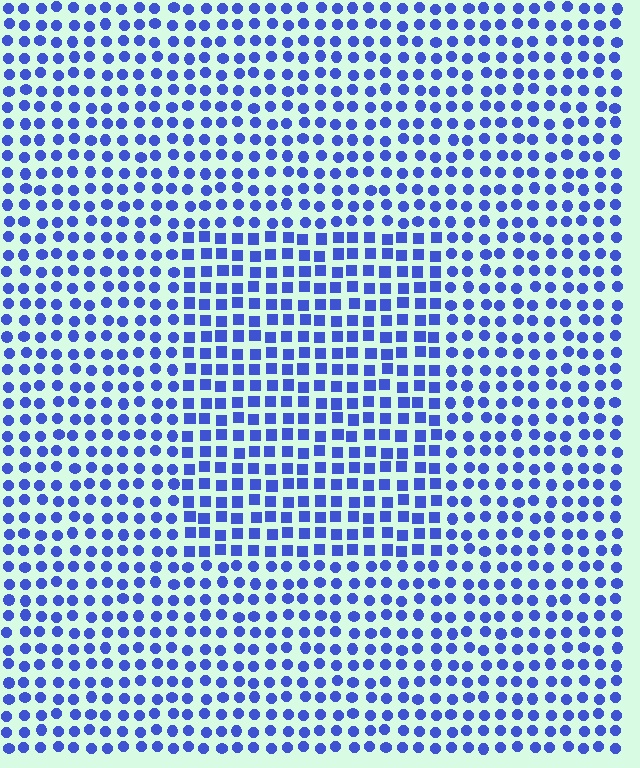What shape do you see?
I see a rectangle.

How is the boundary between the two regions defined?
The boundary is defined by a change in element shape: squares inside vs. circles outside. All elements share the same color and spacing.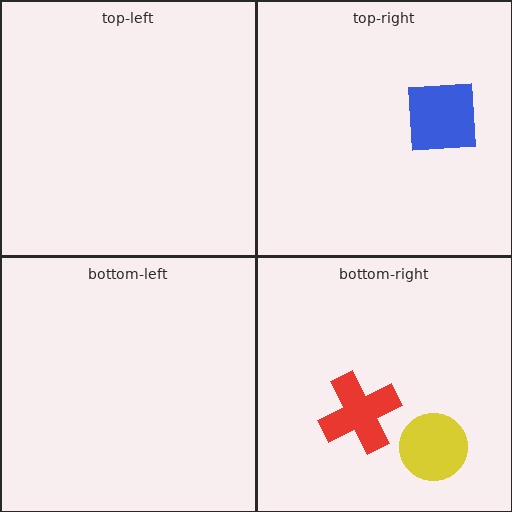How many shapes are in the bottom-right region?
2.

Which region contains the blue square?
The top-right region.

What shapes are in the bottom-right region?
The yellow circle, the red cross.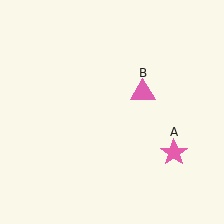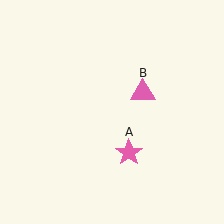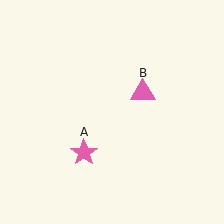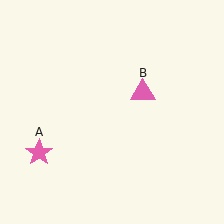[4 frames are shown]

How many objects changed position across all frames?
1 object changed position: pink star (object A).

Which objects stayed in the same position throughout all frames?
Pink triangle (object B) remained stationary.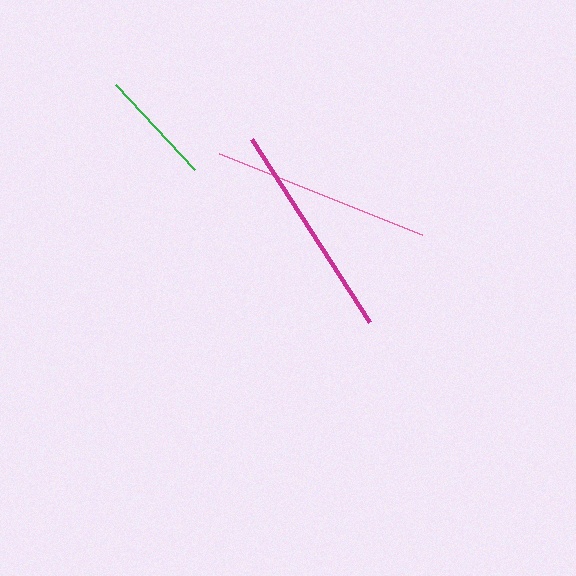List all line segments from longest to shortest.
From longest to shortest: pink, magenta, green.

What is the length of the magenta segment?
The magenta segment is approximately 218 pixels long.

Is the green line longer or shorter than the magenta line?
The magenta line is longer than the green line.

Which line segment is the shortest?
The green line is the shortest at approximately 116 pixels.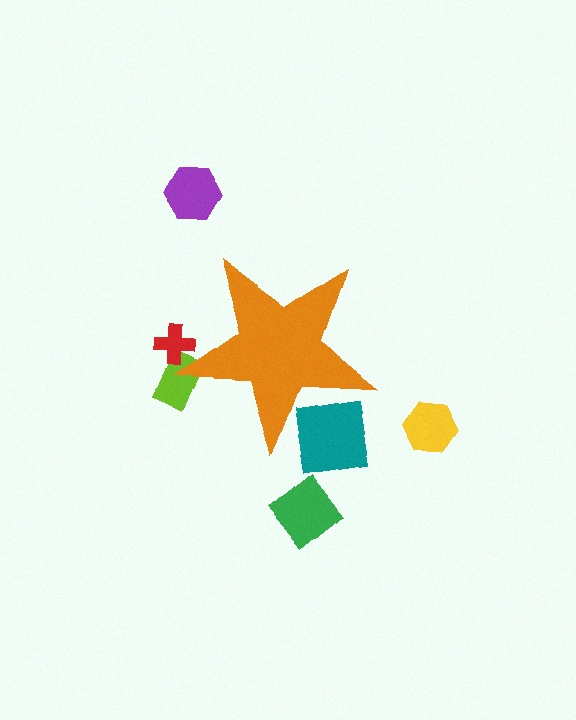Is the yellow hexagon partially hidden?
No, the yellow hexagon is fully visible.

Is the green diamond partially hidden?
No, the green diamond is fully visible.